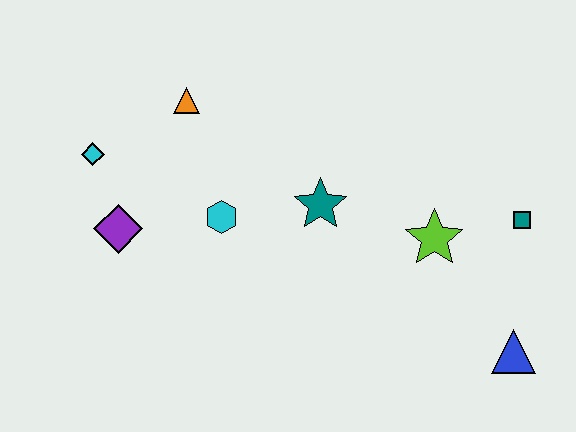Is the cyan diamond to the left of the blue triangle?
Yes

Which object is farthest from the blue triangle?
The cyan diamond is farthest from the blue triangle.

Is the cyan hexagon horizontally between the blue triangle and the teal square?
No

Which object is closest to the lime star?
The teal square is closest to the lime star.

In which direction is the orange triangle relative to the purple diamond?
The orange triangle is above the purple diamond.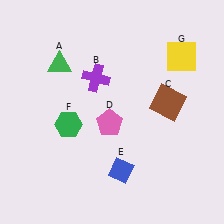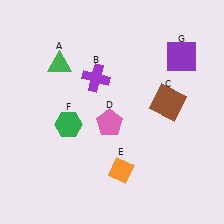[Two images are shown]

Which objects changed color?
E changed from blue to orange. G changed from yellow to purple.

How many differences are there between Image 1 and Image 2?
There are 2 differences between the two images.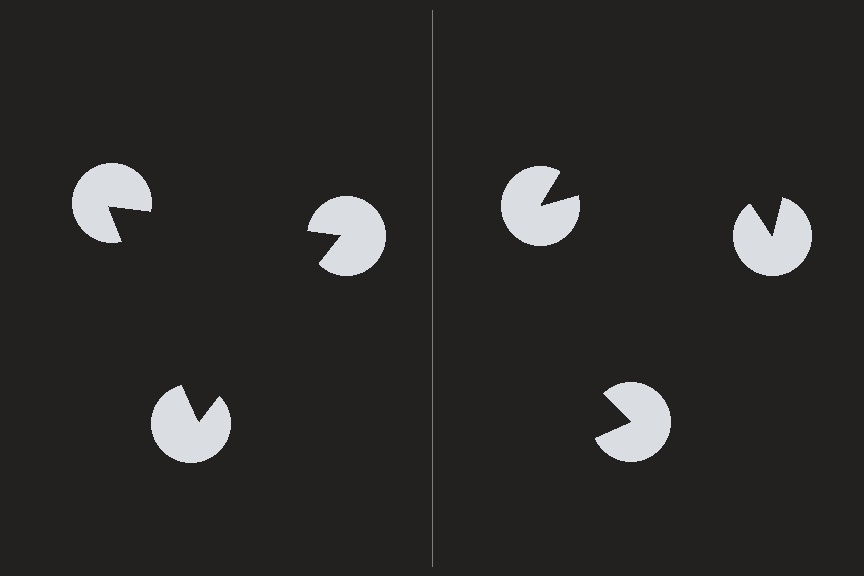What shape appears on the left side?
An illusory triangle.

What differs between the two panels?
The pac-man discs are positioned identically on both sides; only the wedge orientations differ. On the left they align to a triangle; on the right they are misaligned.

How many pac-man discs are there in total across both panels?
6 — 3 on each side.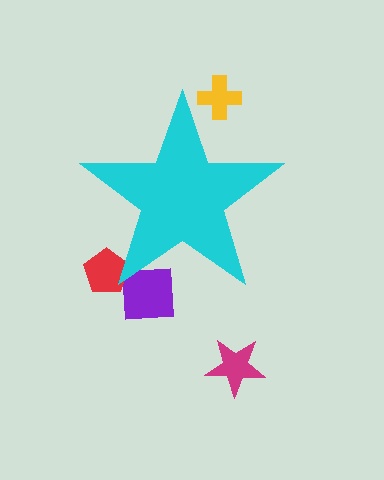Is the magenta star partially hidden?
No, the magenta star is fully visible.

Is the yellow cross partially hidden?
Yes, the yellow cross is partially hidden behind the cyan star.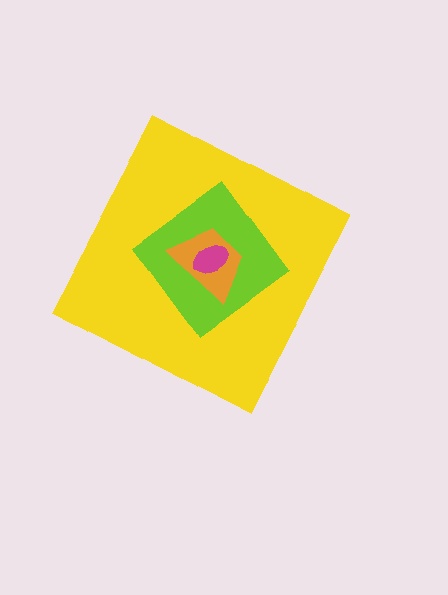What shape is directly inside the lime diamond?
The orange trapezoid.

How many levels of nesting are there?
4.